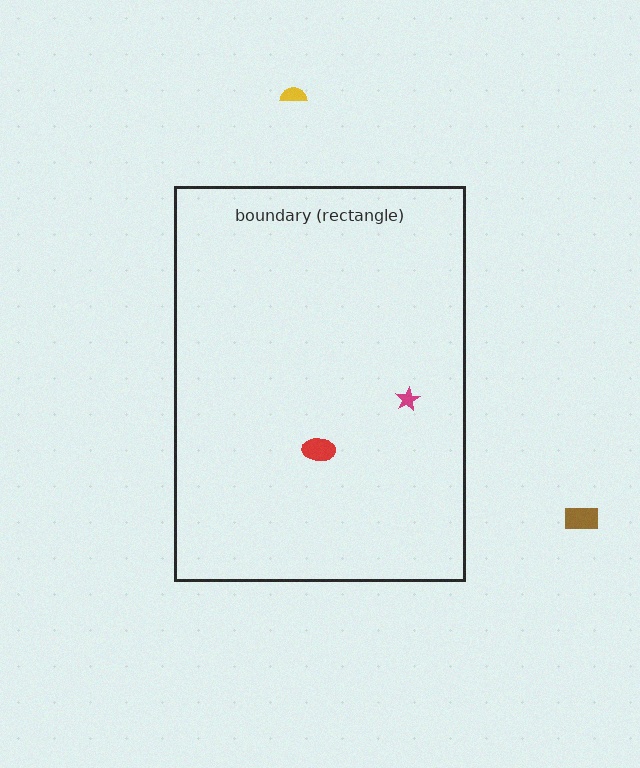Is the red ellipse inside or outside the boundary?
Inside.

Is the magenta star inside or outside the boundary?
Inside.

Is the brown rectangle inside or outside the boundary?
Outside.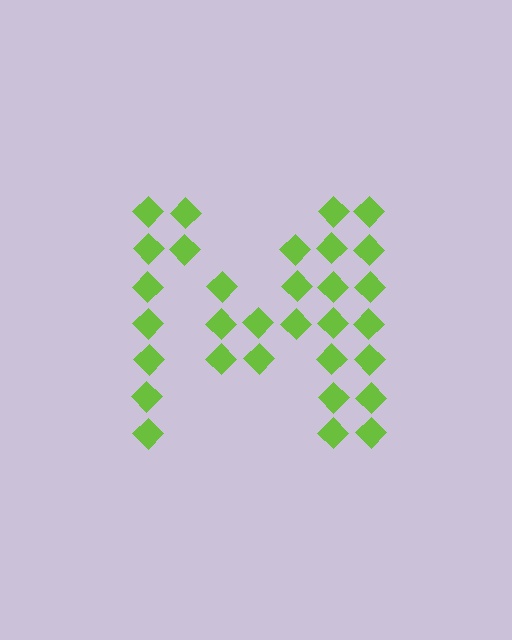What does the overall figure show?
The overall figure shows the letter M.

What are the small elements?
The small elements are diamonds.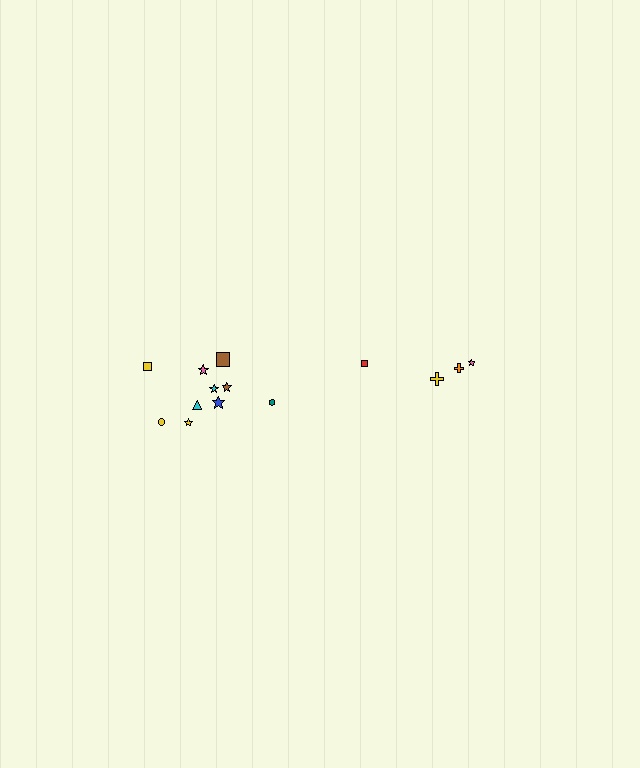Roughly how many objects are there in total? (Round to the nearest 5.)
Roughly 15 objects in total.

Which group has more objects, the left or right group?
The left group.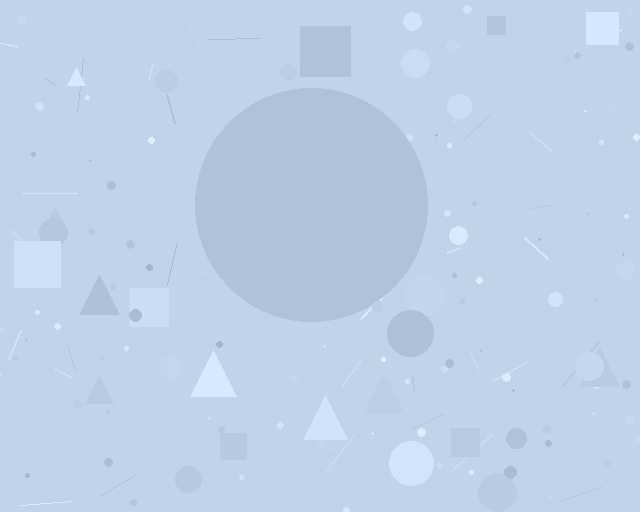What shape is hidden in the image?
A circle is hidden in the image.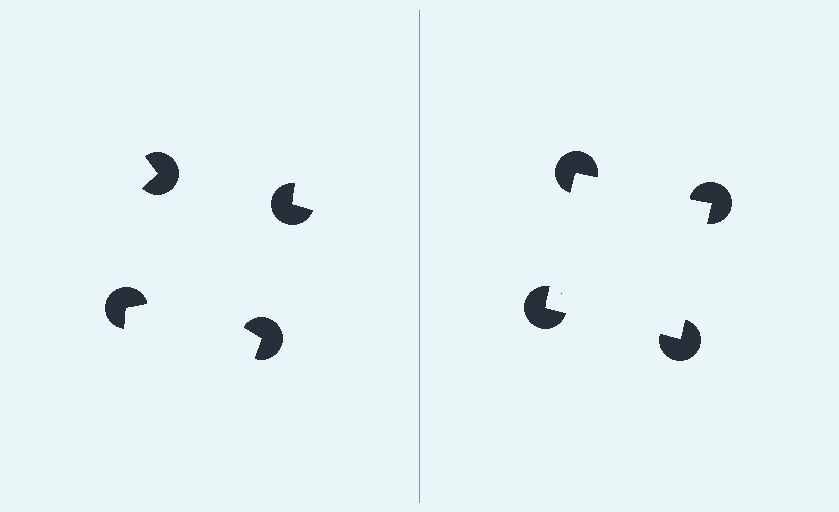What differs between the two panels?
The pac-man discs are positioned identically on both sides; only the wedge orientations differ. On the right they align to a square; on the left they are misaligned.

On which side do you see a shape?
An illusory square appears on the right side. On the left side the wedge cuts are rotated, so no coherent shape forms.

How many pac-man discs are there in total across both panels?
8 — 4 on each side.